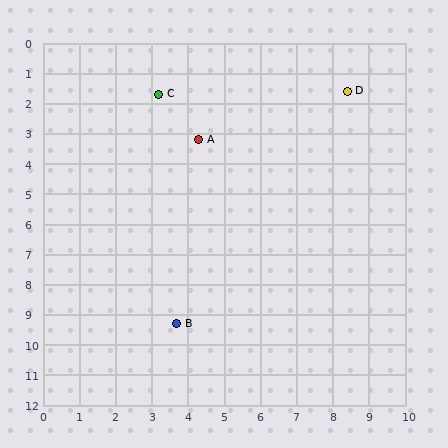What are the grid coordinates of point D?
Point D is at approximately (8.4, 1.6).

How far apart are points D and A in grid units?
Points D and A are about 4.4 grid units apart.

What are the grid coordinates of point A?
Point A is at approximately (4.3, 3.2).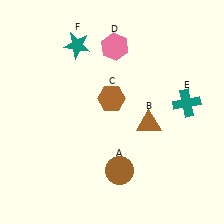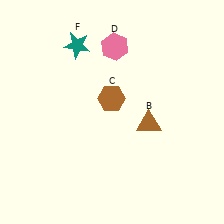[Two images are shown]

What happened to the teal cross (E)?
The teal cross (E) was removed in Image 2. It was in the top-right area of Image 1.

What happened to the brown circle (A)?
The brown circle (A) was removed in Image 2. It was in the bottom-right area of Image 1.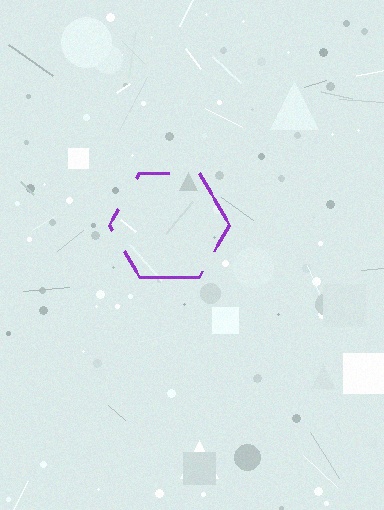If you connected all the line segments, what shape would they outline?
They would outline a hexagon.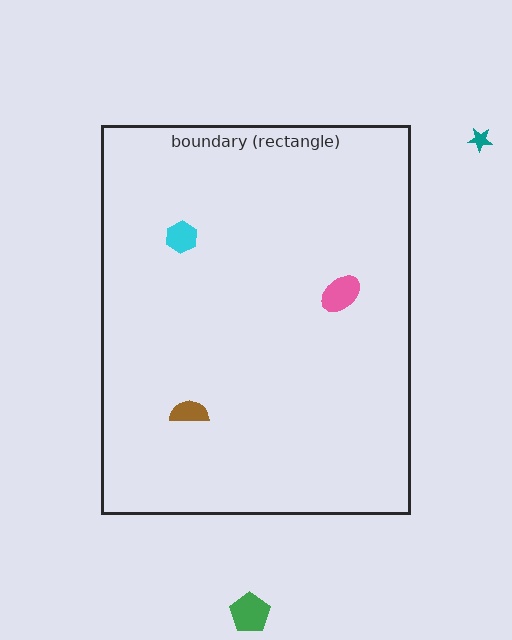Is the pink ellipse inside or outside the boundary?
Inside.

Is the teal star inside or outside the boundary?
Outside.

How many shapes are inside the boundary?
3 inside, 2 outside.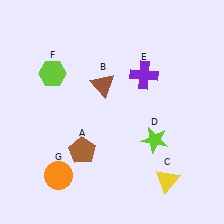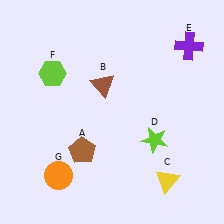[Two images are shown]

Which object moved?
The purple cross (E) moved right.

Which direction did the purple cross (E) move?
The purple cross (E) moved right.